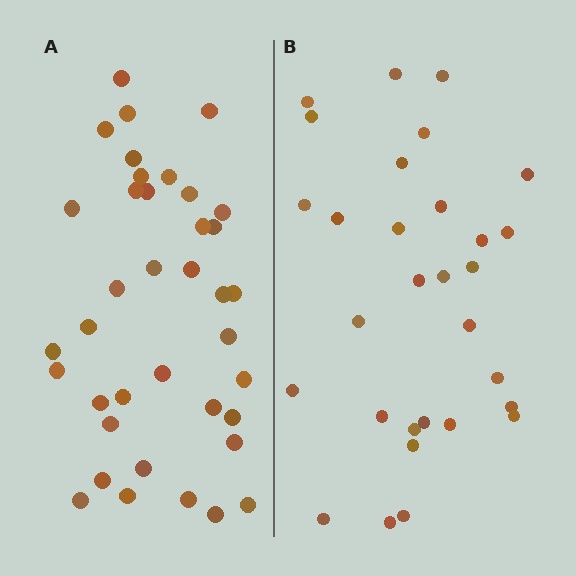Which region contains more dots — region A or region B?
Region A (the left region) has more dots.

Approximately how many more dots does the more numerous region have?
Region A has roughly 8 or so more dots than region B.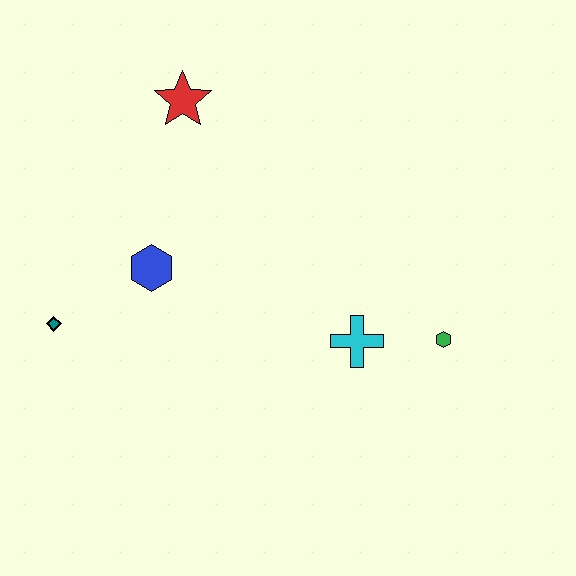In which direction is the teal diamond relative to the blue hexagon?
The teal diamond is to the left of the blue hexagon.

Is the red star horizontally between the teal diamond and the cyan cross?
Yes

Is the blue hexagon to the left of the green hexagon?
Yes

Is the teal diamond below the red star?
Yes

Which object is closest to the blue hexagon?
The teal diamond is closest to the blue hexagon.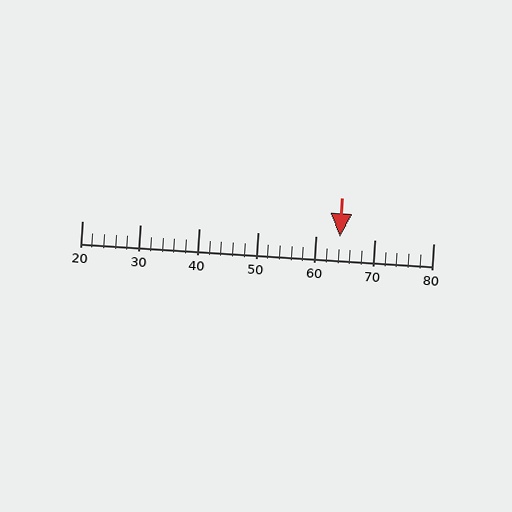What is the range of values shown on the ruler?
The ruler shows values from 20 to 80.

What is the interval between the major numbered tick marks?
The major tick marks are spaced 10 units apart.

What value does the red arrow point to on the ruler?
The red arrow points to approximately 64.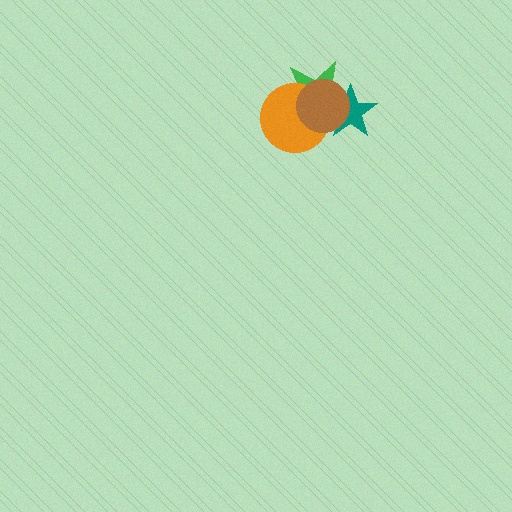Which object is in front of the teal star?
The brown circle is in front of the teal star.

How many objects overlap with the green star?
3 objects overlap with the green star.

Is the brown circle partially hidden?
No, no other shape covers it.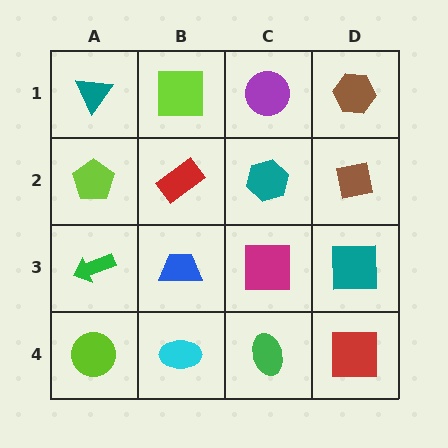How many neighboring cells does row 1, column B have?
3.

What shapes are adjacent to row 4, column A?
A green arrow (row 3, column A), a cyan ellipse (row 4, column B).